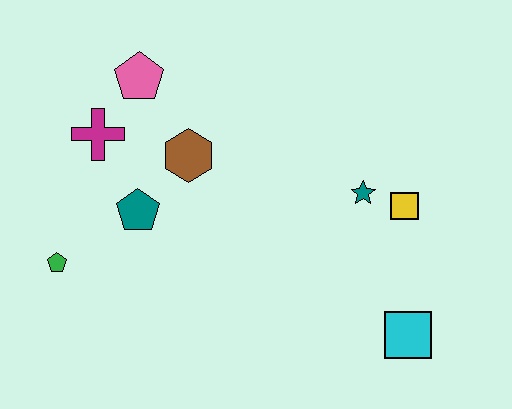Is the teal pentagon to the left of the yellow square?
Yes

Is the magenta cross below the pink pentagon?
Yes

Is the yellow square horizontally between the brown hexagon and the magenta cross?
No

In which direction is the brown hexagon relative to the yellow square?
The brown hexagon is to the left of the yellow square.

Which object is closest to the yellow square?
The teal star is closest to the yellow square.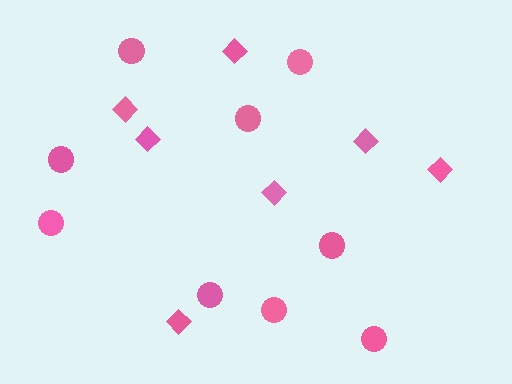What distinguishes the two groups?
There are 2 groups: one group of diamonds (7) and one group of circles (9).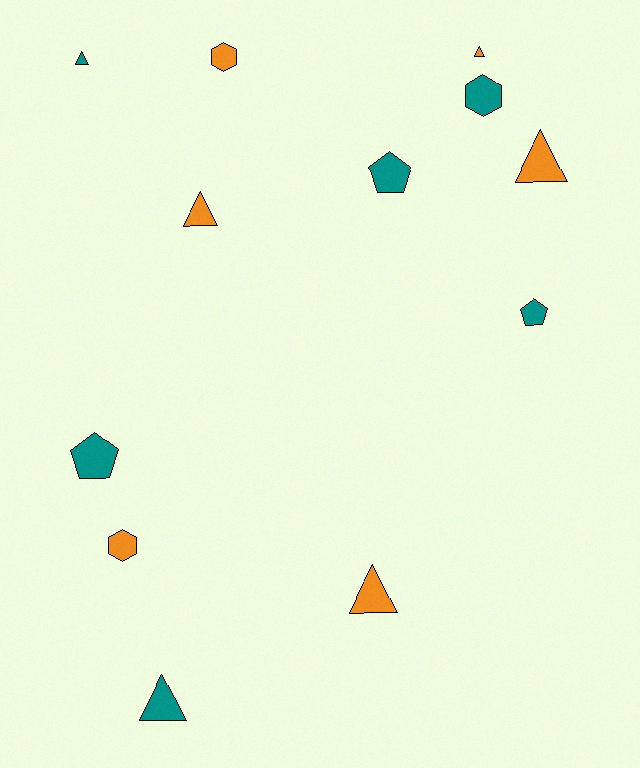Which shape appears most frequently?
Triangle, with 6 objects.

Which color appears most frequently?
Teal, with 6 objects.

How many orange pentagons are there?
There are no orange pentagons.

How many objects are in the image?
There are 12 objects.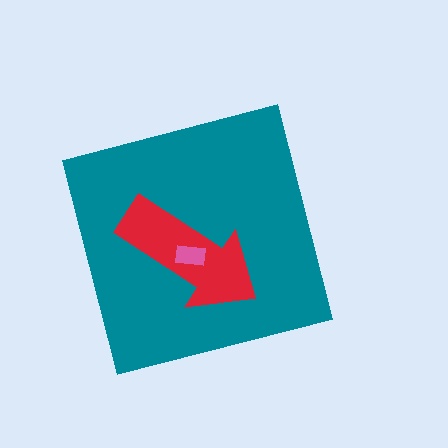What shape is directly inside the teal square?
The red arrow.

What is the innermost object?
The pink rectangle.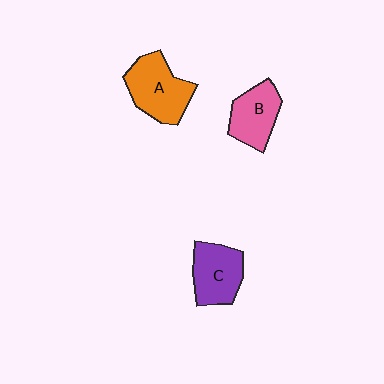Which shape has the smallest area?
Shape B (pink).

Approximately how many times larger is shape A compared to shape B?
Approximately 1.3 times.